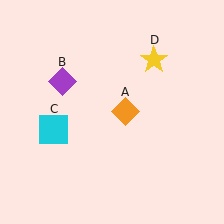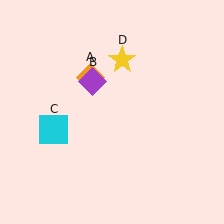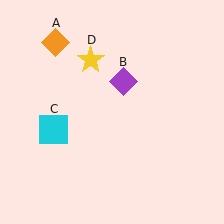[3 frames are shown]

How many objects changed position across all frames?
3 objects changed position: orange diamond (object A), purple diamond (object B), yellow star (object D).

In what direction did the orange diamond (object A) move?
The orange diamond (object A) moved up and to the left.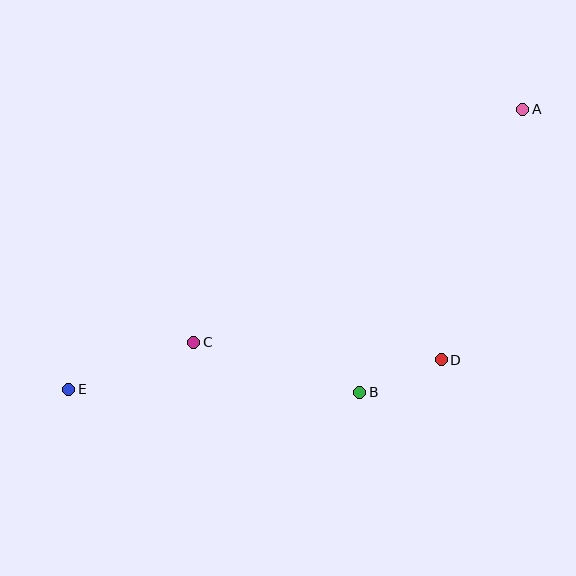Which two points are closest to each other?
Points B and D are closest to each other.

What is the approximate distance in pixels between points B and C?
The distance between B and C is approximately 174 pixels.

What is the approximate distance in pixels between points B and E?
The distance between B and E is approximately 291 pixels.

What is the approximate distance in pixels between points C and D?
The distance between C and D is approximately 248 pixels.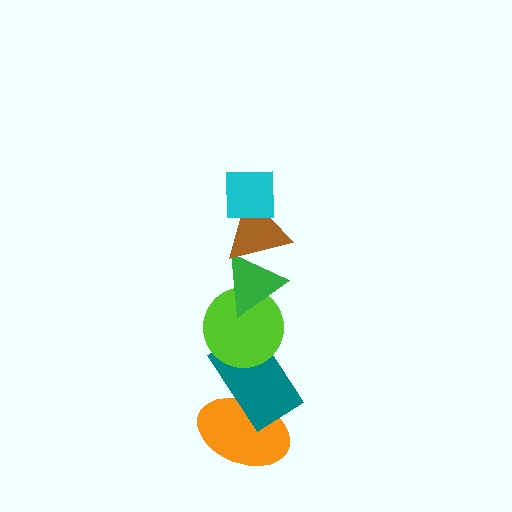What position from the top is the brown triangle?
The brown triangle is 2nd from the top.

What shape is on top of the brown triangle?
The cyan square is on top of the brown triangle.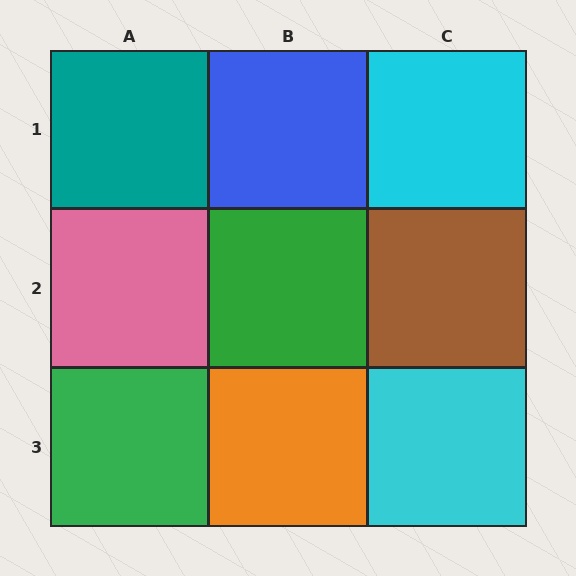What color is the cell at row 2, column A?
Pink.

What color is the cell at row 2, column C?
Brown.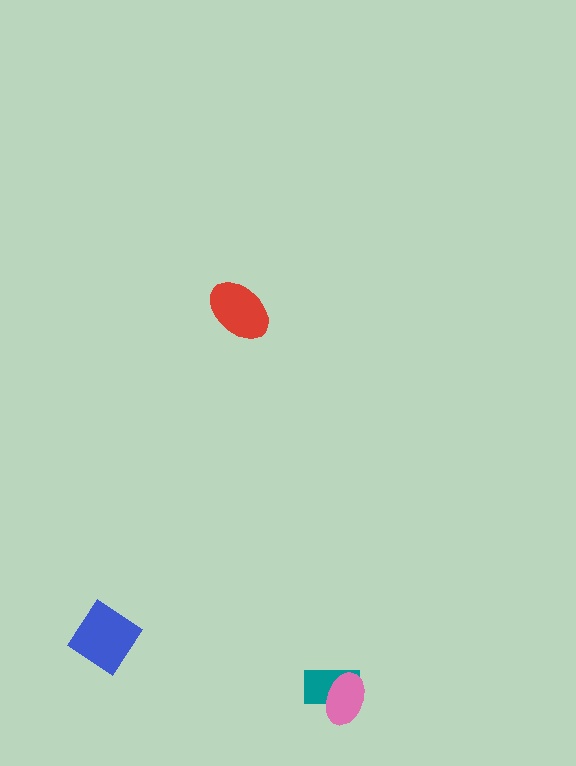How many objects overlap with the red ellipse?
0 objects overlap with the red ellipse.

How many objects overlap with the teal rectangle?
1 object overlaps with the teal rectangle.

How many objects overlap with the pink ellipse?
1 object overlaps with the pink ellipse.